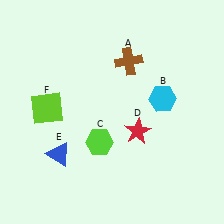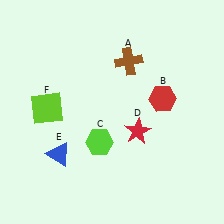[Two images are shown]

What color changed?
The hexagon (B) changed from cyan in Image 1 to red in Image 2.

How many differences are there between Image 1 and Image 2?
There is 1 difference between the two images.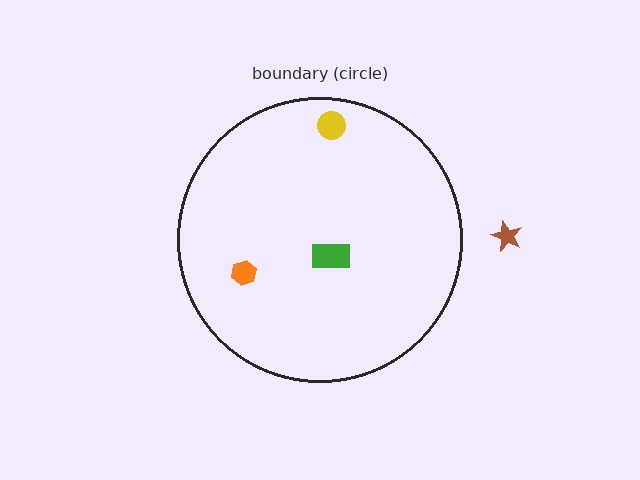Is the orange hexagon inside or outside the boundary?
Inside.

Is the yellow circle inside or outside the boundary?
Inside.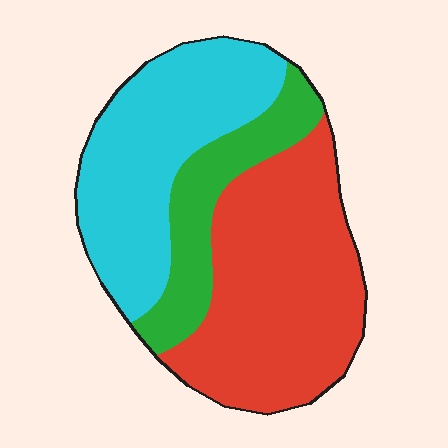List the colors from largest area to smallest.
From largest to smallest: red, cyan, green.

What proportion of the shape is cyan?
Cyan takes up between a third and a half of the shape.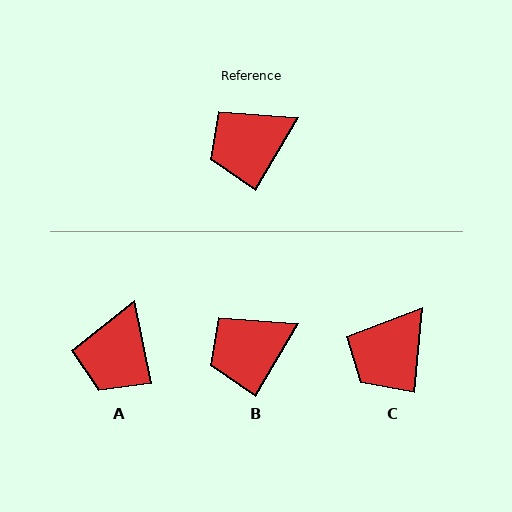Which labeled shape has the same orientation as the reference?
B.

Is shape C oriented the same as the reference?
No, it is off by about 25 degrees.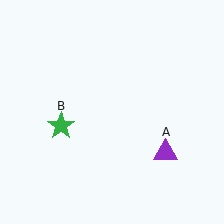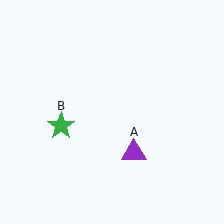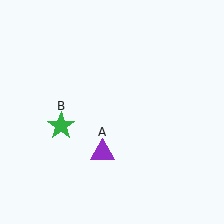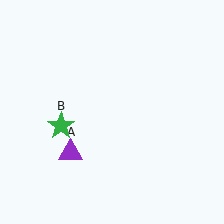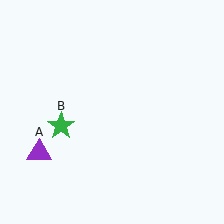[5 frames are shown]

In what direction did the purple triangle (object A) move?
The purple triangle (object A) moved left.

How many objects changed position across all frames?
1 object changed position: purple triangle (object A).